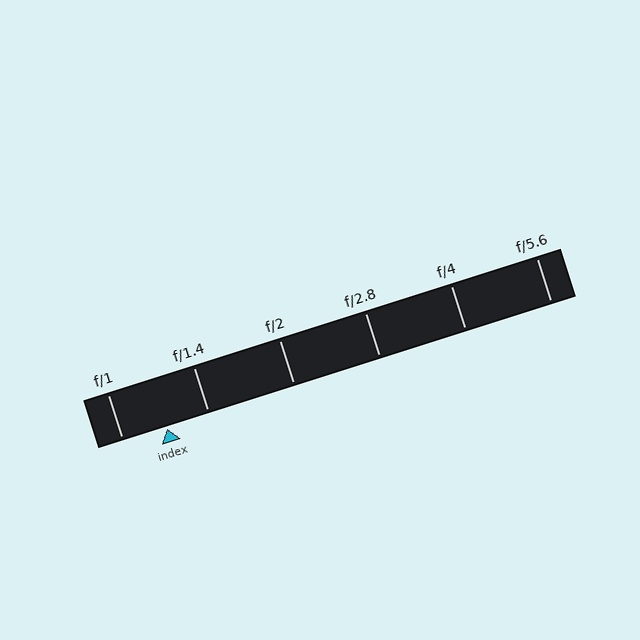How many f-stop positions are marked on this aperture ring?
There are 6 f-stop positions marked.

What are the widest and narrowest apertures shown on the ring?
The widest aperture shown is f/1 and the narrowest is f/5.6.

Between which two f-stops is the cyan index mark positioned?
The index mark is between f/1 and f/1.4.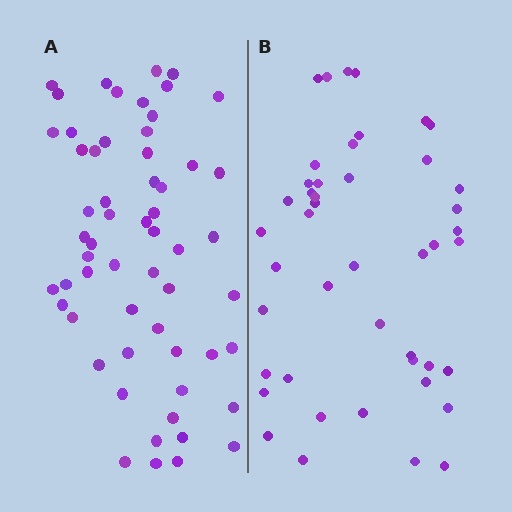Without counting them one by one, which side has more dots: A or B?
Region A (the left region) has more dots.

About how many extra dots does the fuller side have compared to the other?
Region A has approximately 15 more dots than region B.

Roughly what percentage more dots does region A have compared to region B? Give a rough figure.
About 30% more.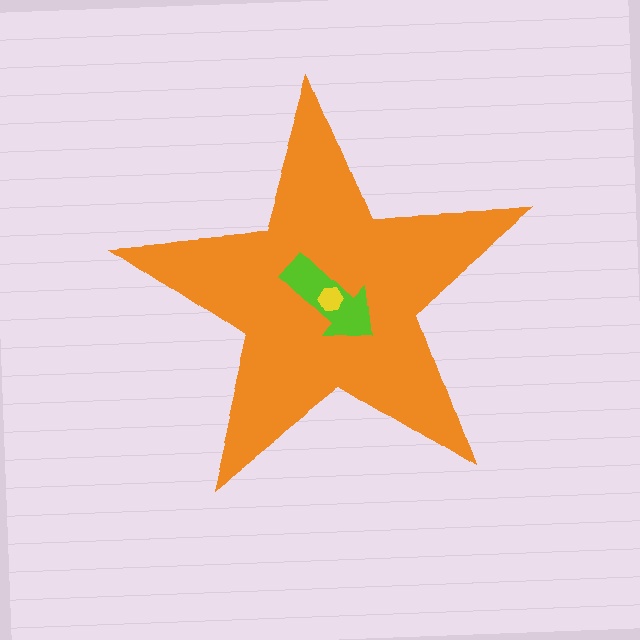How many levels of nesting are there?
3.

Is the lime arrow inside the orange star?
Yes.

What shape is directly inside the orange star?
The lime arrow.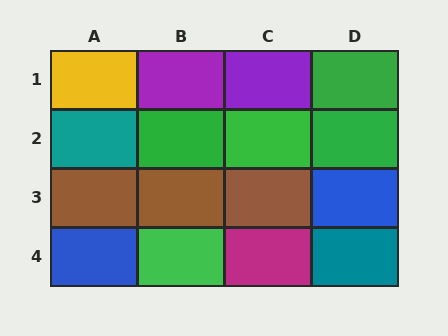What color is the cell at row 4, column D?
Teal.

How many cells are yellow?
1 cell is yellow.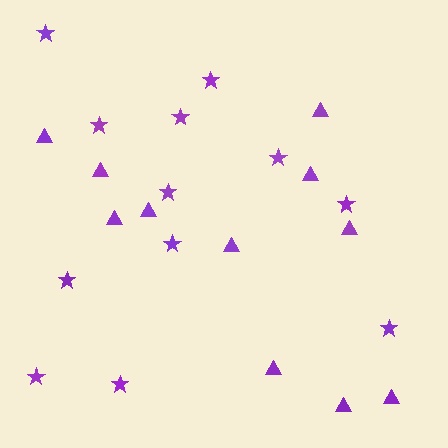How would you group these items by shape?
There are 2 groups: one group of stars (12) and one group of triangles (11).